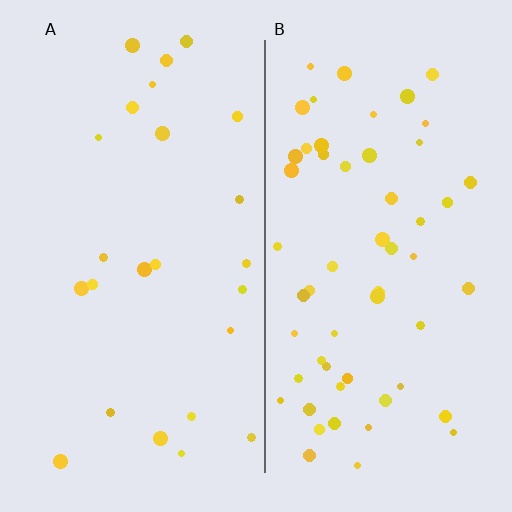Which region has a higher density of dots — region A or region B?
B (the right).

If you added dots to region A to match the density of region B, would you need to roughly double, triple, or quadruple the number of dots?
Approximately double.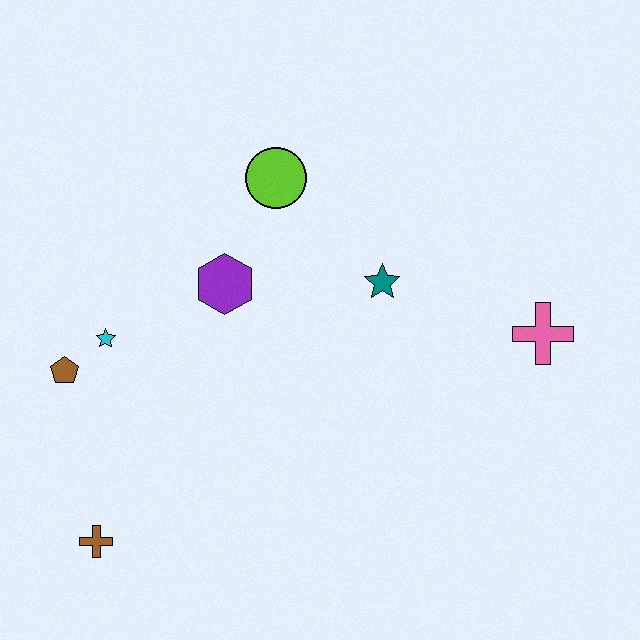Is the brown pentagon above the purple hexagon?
No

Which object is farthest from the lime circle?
The brown cross is farthest from the lime circle.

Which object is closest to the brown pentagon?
The cyan star is closest to the brown pentagon.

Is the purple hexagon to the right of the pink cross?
No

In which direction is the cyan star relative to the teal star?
The cyan star is to the left of the teal star.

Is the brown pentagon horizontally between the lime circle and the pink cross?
No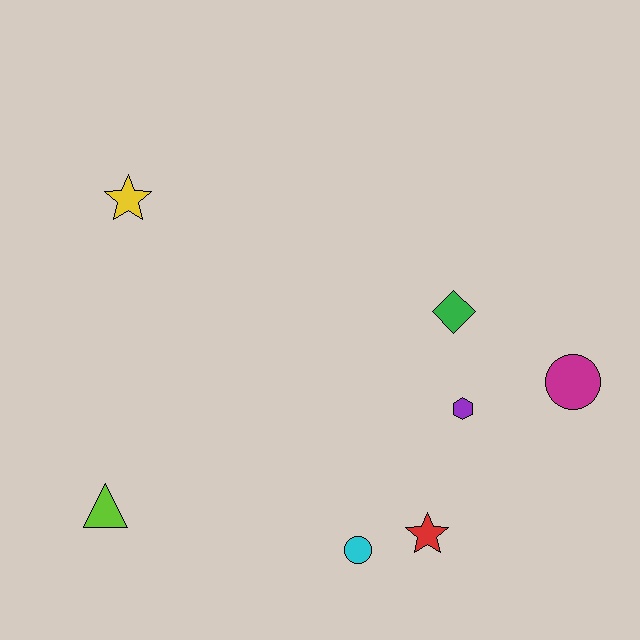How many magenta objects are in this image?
There is 1 magenta object.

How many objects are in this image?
There are 7 objects.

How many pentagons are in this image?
There are no pentagons.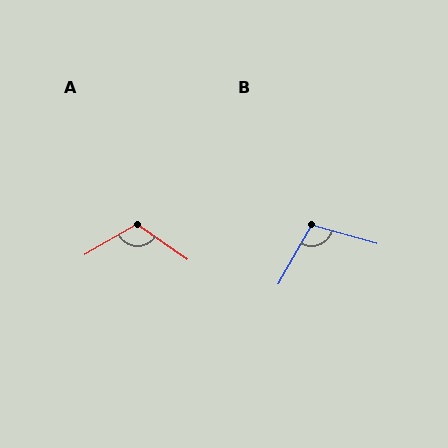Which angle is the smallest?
B, at approximately 103 degrees.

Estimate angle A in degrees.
Approximately 116 degrees.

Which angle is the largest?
A, at approximately 116 degrees.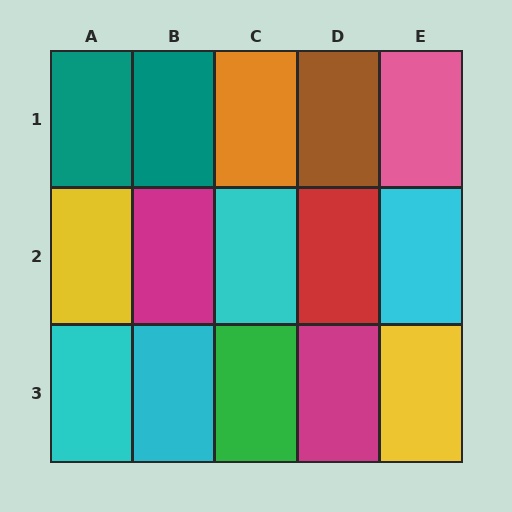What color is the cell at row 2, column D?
Red.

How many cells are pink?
1 cell is pink.